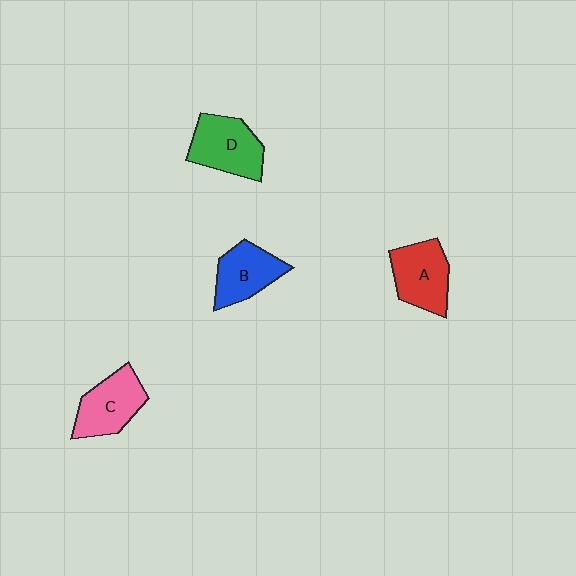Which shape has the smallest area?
Shape B (blue).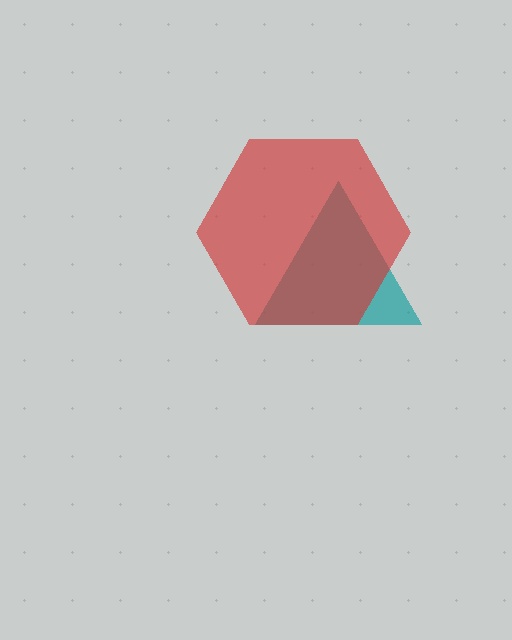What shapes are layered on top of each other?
The layered shapes are: a teal triangle, a red hexagon.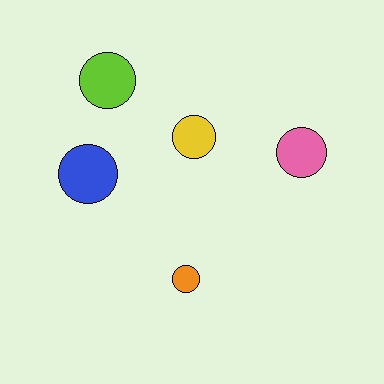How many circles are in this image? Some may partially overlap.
There are 5 circles.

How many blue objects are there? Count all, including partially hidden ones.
There is 1 blue object.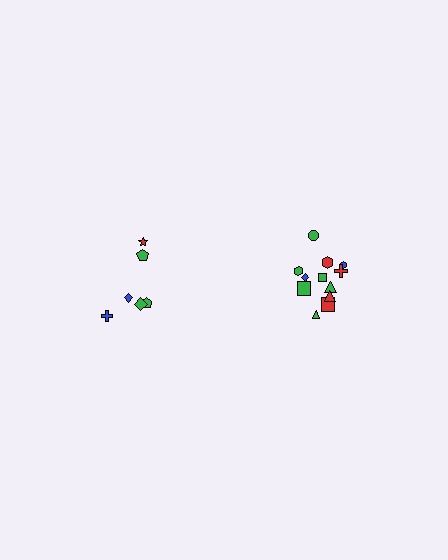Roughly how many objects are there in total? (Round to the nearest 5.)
Roughly 20 objects in total.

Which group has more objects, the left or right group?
The right group.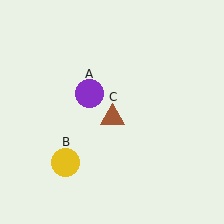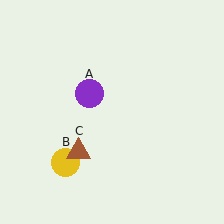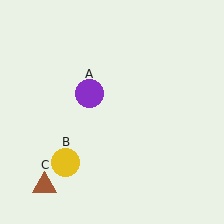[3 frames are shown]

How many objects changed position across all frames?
1 object changed position: brown triangle (object C).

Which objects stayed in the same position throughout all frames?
Purple circle (object A) and yellow circle (object B) remained stationary.